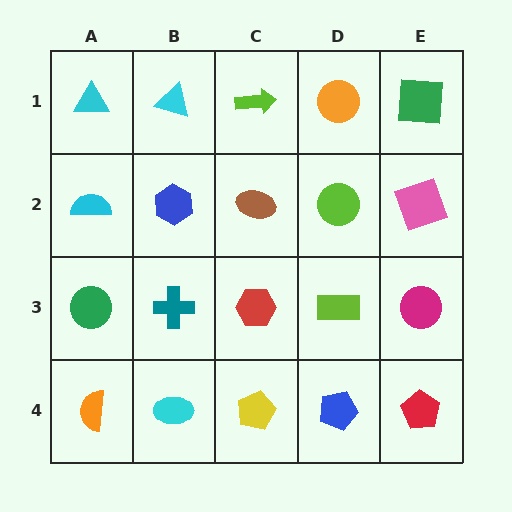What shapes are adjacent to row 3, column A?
A cyan semicircle (row 2, column A), an orange semicircle (row 4, column A), a teal cross (row 3, column B).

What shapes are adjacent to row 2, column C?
A lime arrow (row 1, column C), a red hexagon (row 3, column C), a blue hexagon (row 2, column B), a lime circle (row 2, column D).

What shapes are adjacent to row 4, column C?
A red hexagon (row 3, column C), a cyan ellipse (row 4, column B), a blue pentagon (row 4, column D).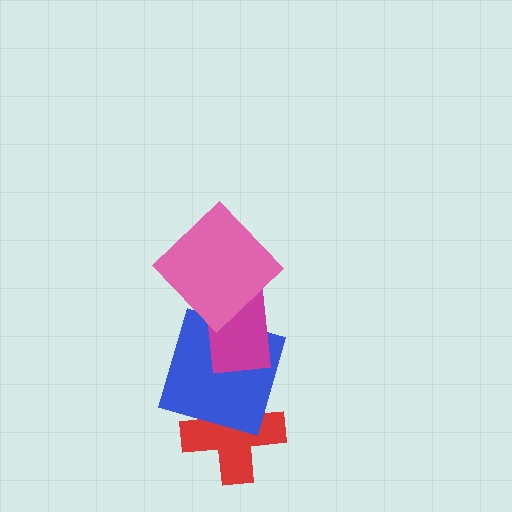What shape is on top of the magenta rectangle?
The pink diamond is on top of the magenta rectangle.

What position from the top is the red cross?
The red cross is 4th from the top.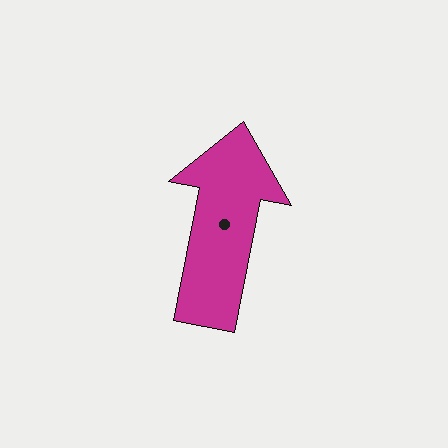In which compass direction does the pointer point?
North.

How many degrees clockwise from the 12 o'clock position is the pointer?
Approximately 11 degrees.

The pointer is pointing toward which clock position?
Roughly 12 o'clock.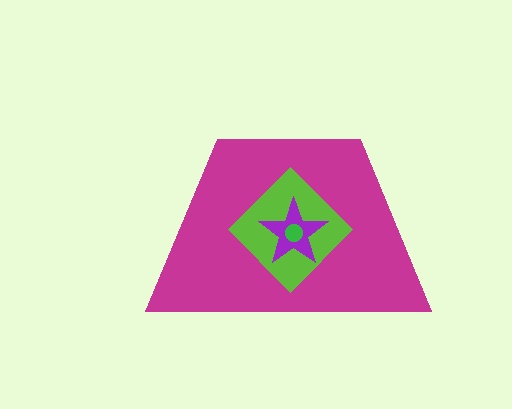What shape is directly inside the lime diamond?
The purple star.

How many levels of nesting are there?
4.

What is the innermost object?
The green circle.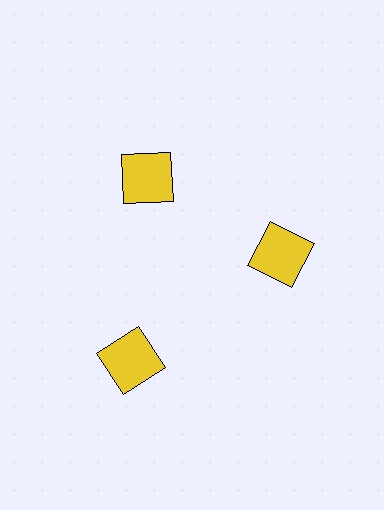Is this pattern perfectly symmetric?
No. The 3 yellow squares are arranged in a ring, but one element near the 7 o'clock position is pushed outward from the center, breaking the 3-fold rotational symmetry.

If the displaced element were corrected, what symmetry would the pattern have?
It would have 3-fold rotational symmetry — the pattern would map onto itself every 120 degrees.